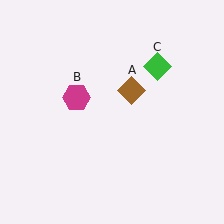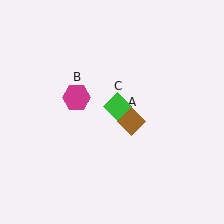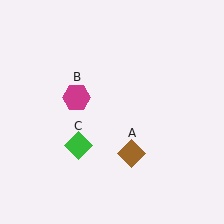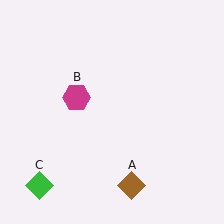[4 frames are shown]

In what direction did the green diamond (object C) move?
The green diamond (object C) moved down and to the left.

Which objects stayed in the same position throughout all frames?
Magenta hexagon (object B) remained stationary.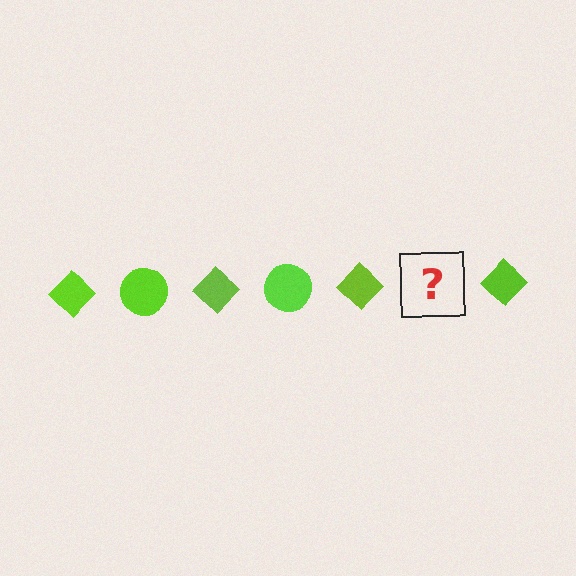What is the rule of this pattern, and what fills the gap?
The rule is that the pattern cycles through diamond, circle shapes in lime. The gap should be filled with a lime circle.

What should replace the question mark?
The question mark should be replaced with a lime circle.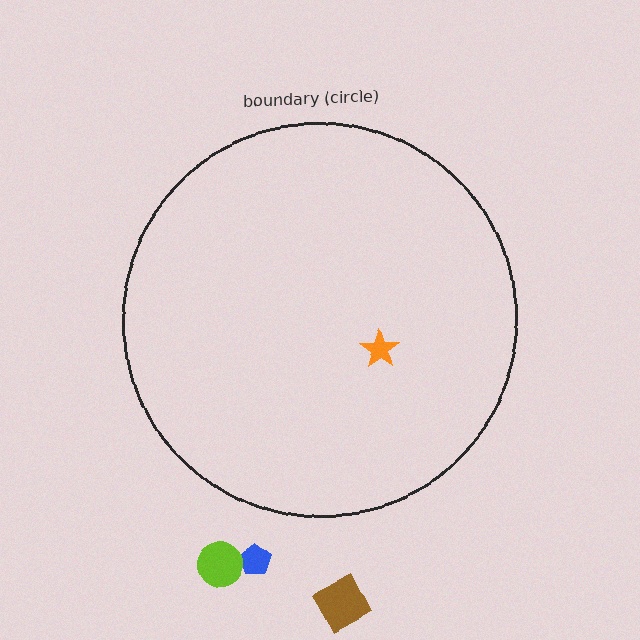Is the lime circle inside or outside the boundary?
Outside.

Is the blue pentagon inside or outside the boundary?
Outside.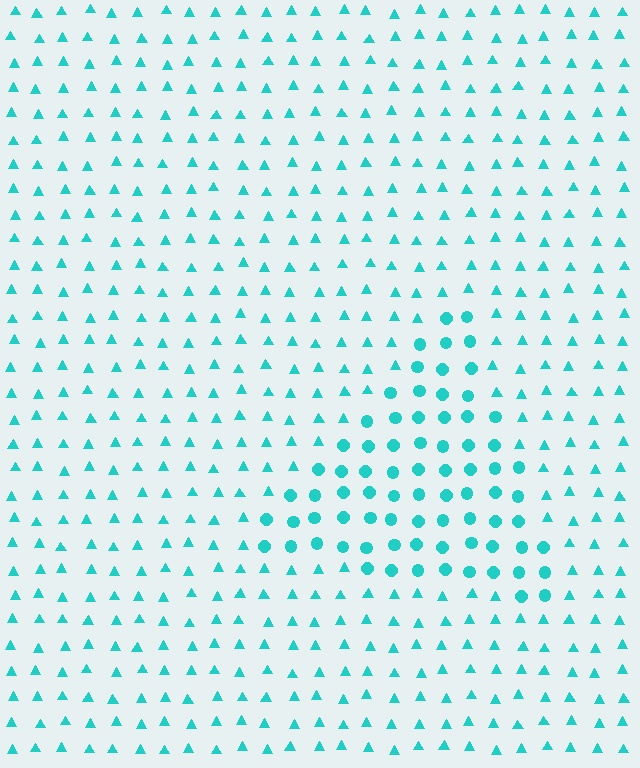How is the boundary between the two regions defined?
The boundary is defined by a change in element shape: circles inside vs. triangles outside. All elements share the same color and spacing.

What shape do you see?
I see a triangle.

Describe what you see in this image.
The image is filled with small cyan elements arranged in a uniform grid. A triangle-shaped region contains circles, while the surrounding area contains triangles. The boundary is defined purely by the change in element shape.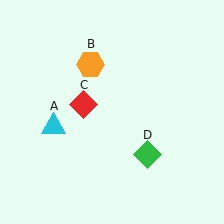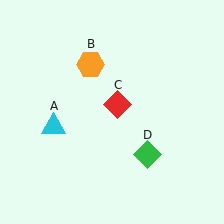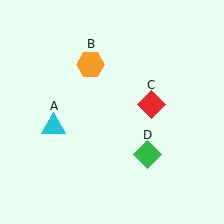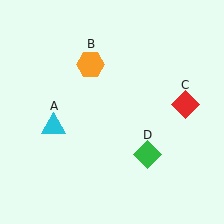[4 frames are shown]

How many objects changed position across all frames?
1 object changed position: red diamond (object C).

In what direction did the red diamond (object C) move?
The red diamond (object C) moved right.